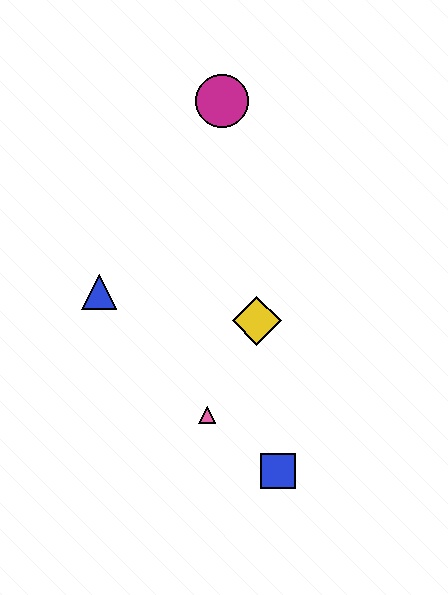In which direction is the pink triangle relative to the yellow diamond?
The pink triangle is below the yellow diamond.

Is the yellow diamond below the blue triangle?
Yes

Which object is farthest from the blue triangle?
The blue square is farthest from the blue triangle.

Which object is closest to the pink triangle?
The blue square is closest to the pink triangle.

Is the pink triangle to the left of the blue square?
Yes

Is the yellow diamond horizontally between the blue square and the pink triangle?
Yes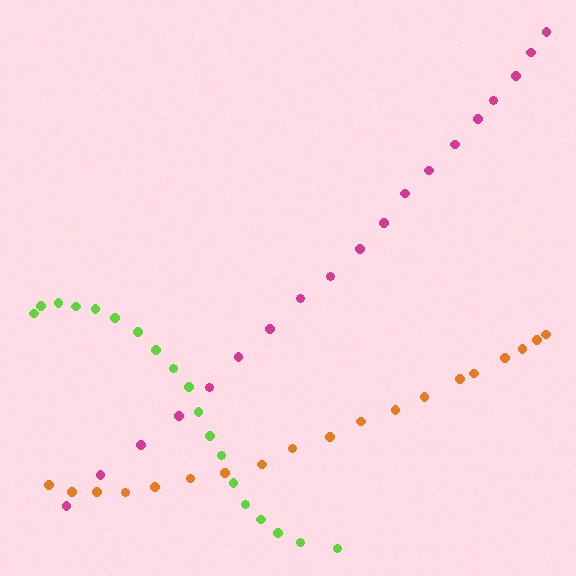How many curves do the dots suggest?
There are 3 distinct paths.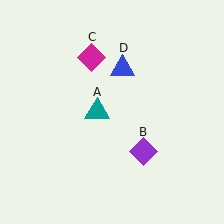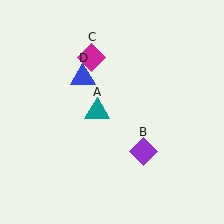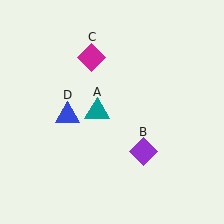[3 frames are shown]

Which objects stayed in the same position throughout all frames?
Teal triangle (object A) and purple diamond (object B) and magenta diamond (object C) remained stationary.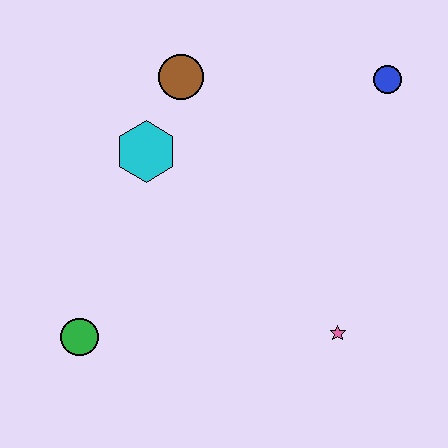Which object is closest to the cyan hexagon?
The brown circle is closest to the cyan hexagon.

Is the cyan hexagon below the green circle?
No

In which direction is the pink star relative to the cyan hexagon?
The pink star is to the right of the cyan hexagon.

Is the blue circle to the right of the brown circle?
Yes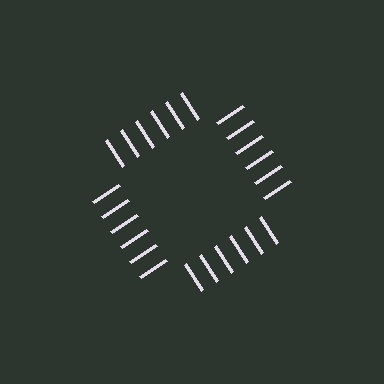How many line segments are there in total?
24 — 6 along each of the 4 edges.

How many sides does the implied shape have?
4 sides — the line-ends trace a square.